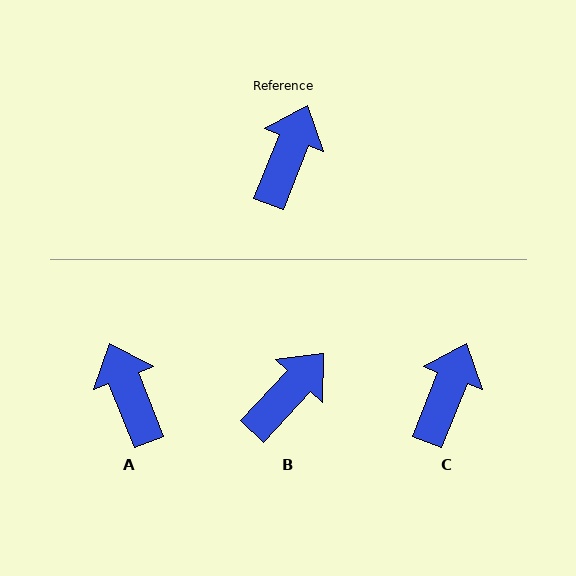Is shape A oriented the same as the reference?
No, it is off by about 43 degrees.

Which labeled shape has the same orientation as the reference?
C.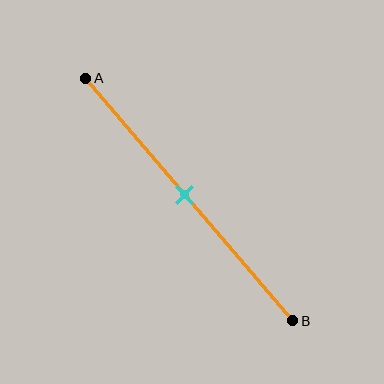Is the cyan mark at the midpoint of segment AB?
Yes, the mark is approximately at the midpoint.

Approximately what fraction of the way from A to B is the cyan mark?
The cyan mark is approximately 50% of the way from A to B.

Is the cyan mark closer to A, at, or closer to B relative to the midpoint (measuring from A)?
The cyan mark is approximately at the midpoint of segment AB.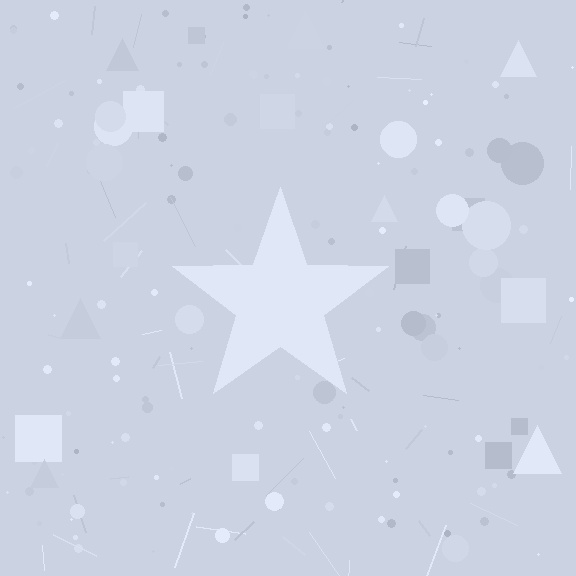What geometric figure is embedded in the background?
A star is embedded in the background.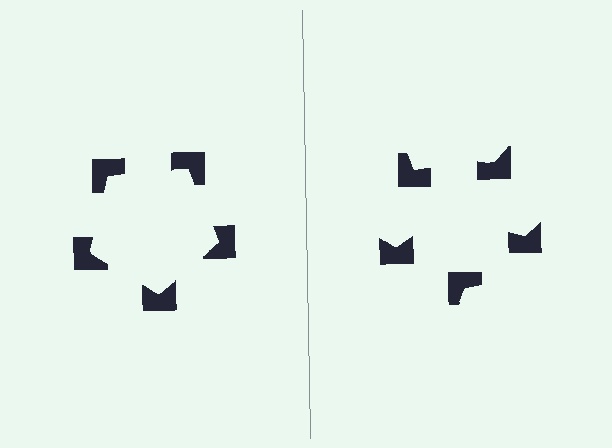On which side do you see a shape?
An illusory pentagon appears on the left side. On the right side the wedge cuts are rotated, so no coherent shape forms.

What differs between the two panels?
The notched squares are positioned identically on both sides; only the wedge orientations differ. On the left they align to a pentagon; on the right they are misaligned.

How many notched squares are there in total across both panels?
10 — 5 on each side.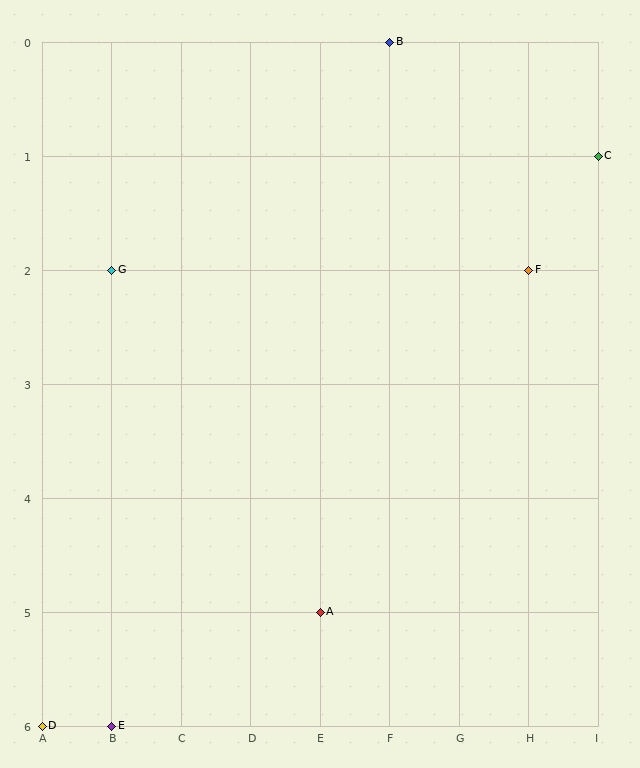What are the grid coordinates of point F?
Point F is at grid coordinates (H, 2).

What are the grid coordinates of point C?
Point C is at grid coordinates (I, 1).